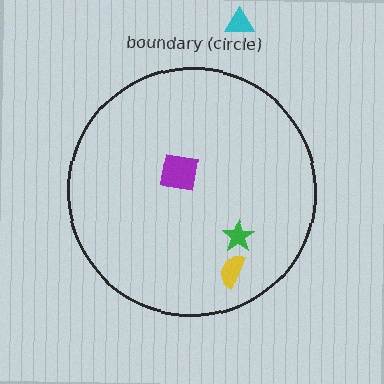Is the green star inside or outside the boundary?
Inside.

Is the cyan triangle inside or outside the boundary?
Outside.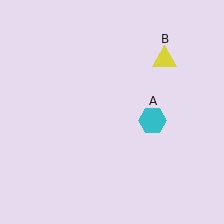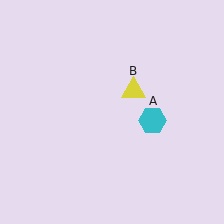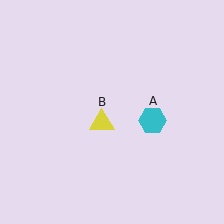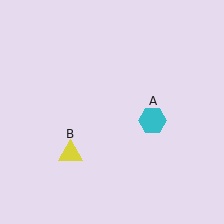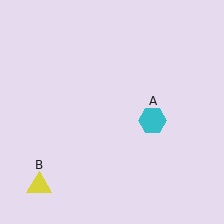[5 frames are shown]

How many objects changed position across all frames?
1 object changed position: yellow triangle (object B).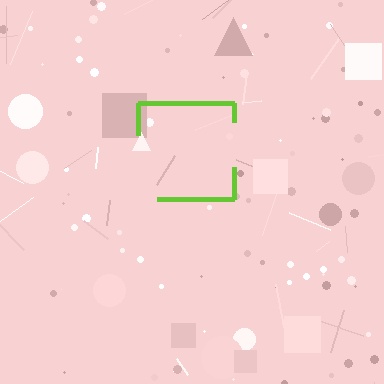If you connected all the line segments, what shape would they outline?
They would outline a square.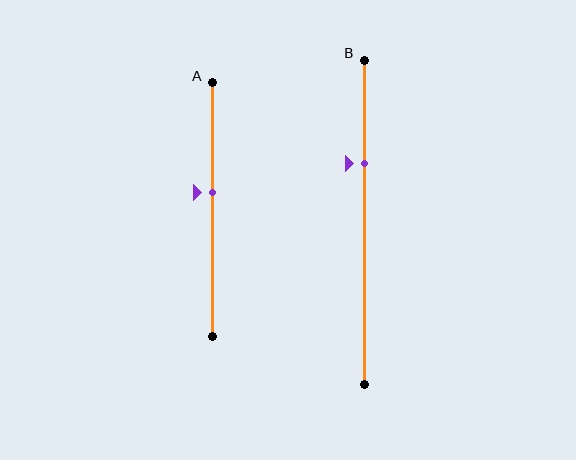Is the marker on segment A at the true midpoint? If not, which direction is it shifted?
No, the marker on segment A is shifted upward by about 7% of the segment length.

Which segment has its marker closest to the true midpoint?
Segment A has its marker closest to the true midpoint.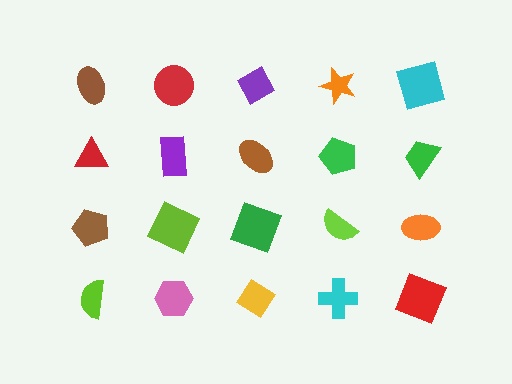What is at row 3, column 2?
A lime square.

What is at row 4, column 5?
A red square.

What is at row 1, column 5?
A cyan square.